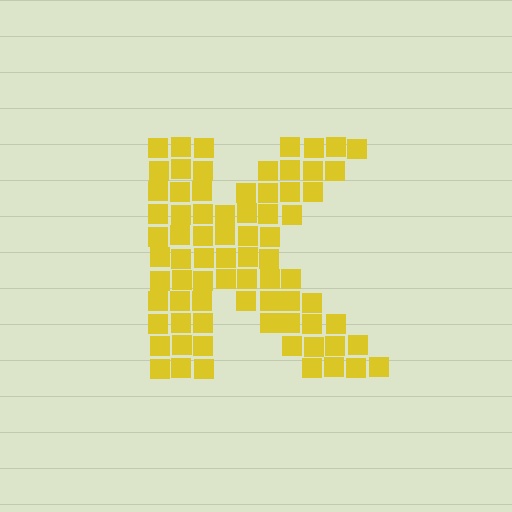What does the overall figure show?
The overall figure shows the letter K.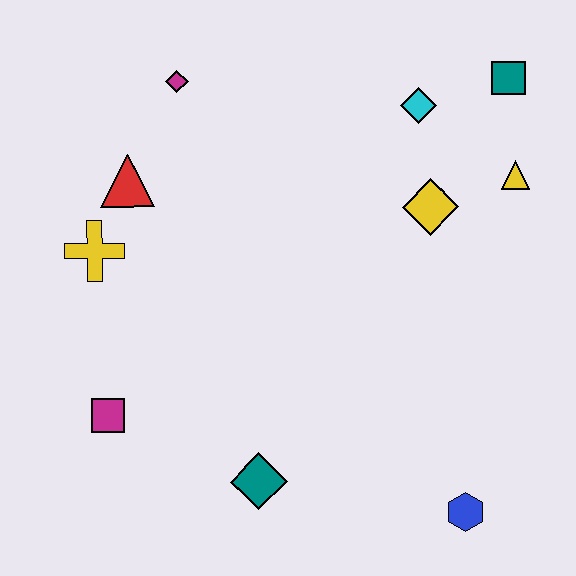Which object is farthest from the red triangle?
The blue hexagon is farthest from the red triangle.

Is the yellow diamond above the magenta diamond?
No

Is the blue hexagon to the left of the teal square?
Yes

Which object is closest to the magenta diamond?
The red triangle is closest to the magenta diamond.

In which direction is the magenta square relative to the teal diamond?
The magenta square is to the left of the teal diamond.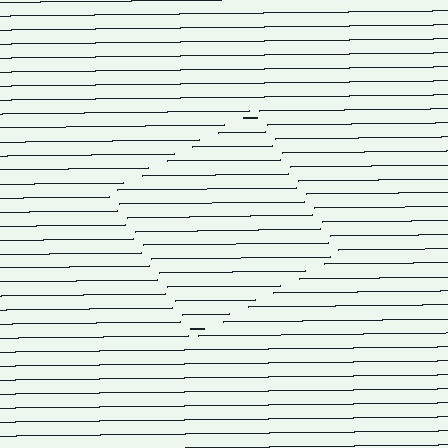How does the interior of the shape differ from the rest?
The interior of the shape contains the same grating, shifted by half a period — the contour is defined by the phase discontinuity where line-ends from the inner and outer gratings abut.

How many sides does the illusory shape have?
4 sides — the line-ends trace a square.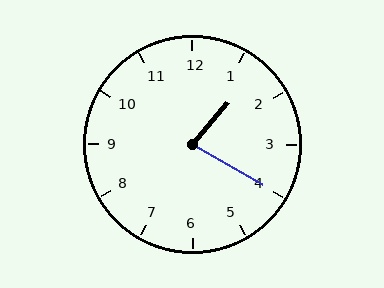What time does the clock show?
1:20.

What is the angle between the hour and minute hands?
Approximately 80 degrees.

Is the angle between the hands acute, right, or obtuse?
It is acute.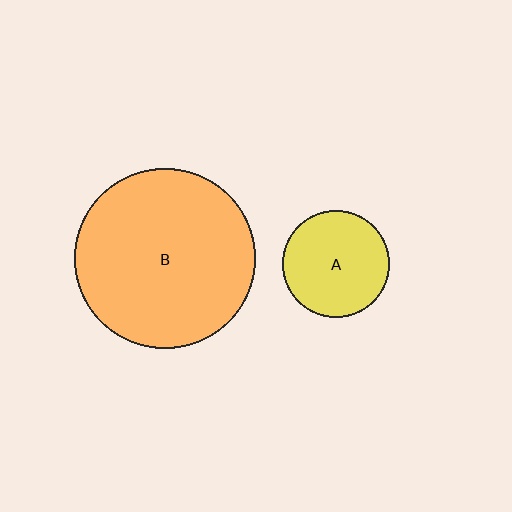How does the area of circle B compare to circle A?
Approximately 2.8 times.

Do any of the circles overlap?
No, none of the circles overlap.